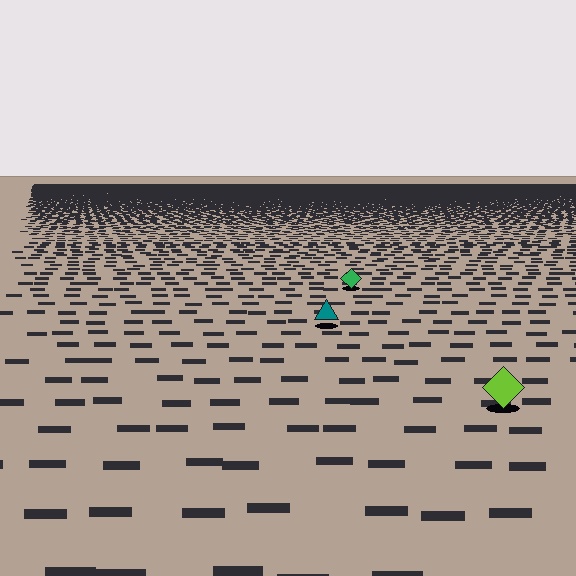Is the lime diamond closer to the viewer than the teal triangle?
Yes. The lime diamond is closer — you can tell from the texture gradient: the ground texture is coarser near it.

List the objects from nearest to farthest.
From nearest to farthest: the lime diamond, the teal triangle, the green diamond.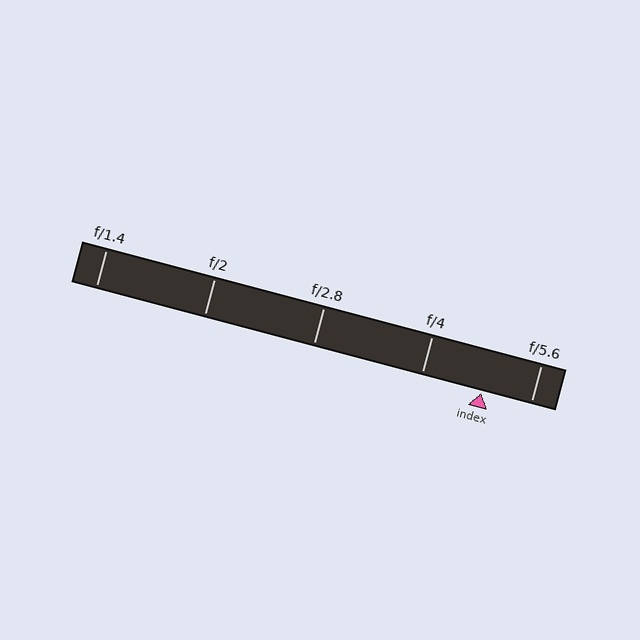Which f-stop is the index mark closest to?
The index mark is closest to f/5.6.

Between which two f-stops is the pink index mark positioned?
The index mark is between f/4 and f/5.6.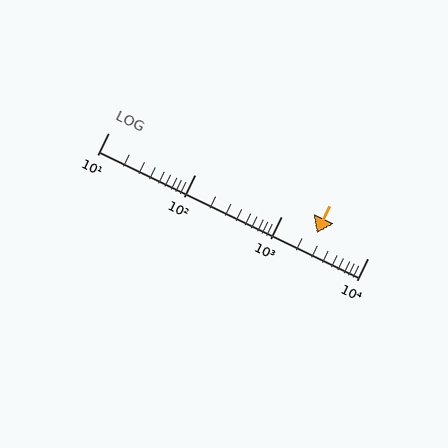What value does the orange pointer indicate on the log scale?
The pointer indicates approximately 2600.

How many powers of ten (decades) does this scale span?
The scale spans 3 decades, from 10 to 10000.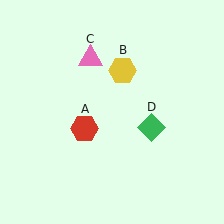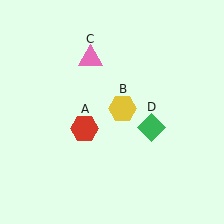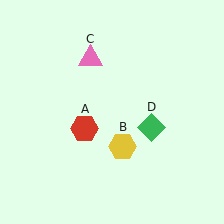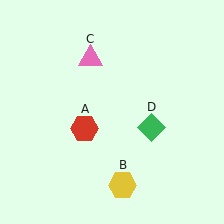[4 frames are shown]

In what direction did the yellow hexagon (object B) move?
The yellow hexagon (object B) moved down.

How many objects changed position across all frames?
1 object changed position: yellow hexagon (object B).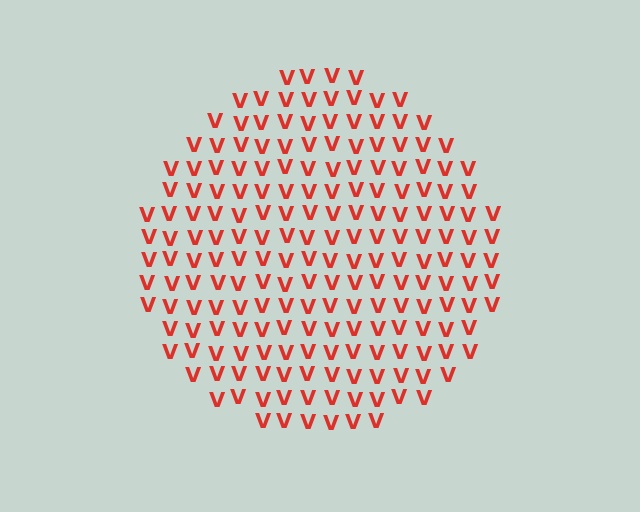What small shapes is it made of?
It is made of small letter V's.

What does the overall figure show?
The overall figure shows a circle.